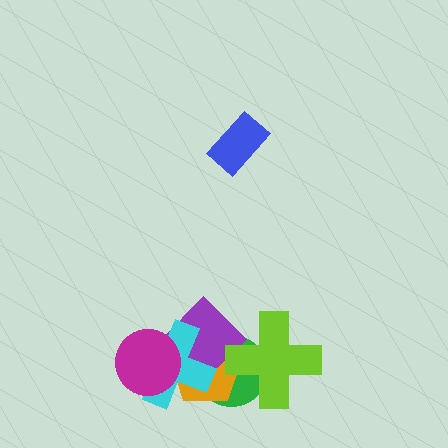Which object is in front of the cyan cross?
The magenta circle is in front of the cyan cross.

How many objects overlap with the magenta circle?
3 objects overlap with the magenta circle.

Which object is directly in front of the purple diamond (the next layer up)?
The lime cross is directly in front of the purple diamond.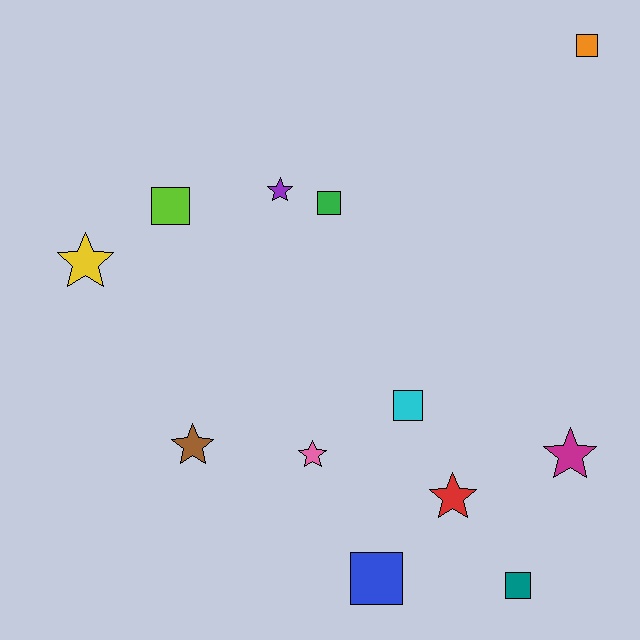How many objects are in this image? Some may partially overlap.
There are 12 objects.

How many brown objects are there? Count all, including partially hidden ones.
There is 1 brown object.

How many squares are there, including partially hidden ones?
There are 6 squares.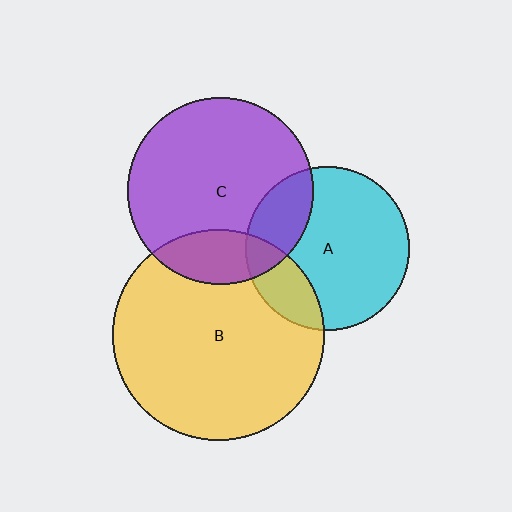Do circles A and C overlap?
Yes.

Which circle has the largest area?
Circle B (yellow).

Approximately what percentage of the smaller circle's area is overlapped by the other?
Approximately 20%.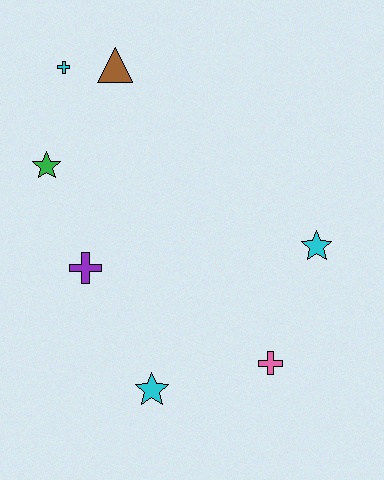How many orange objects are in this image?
There are no orange objects.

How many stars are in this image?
There are 3 stars.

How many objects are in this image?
There are 7 objects.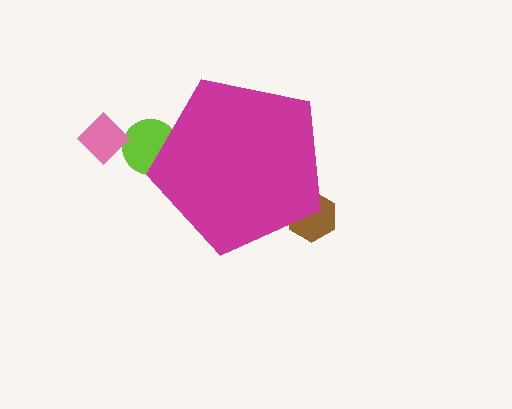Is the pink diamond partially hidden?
No, the pink diamond is fully visible.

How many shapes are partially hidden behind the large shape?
2 shapes are partially hidden.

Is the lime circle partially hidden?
Yes, the lime circle is partially hidden behind the magenta pentagon.